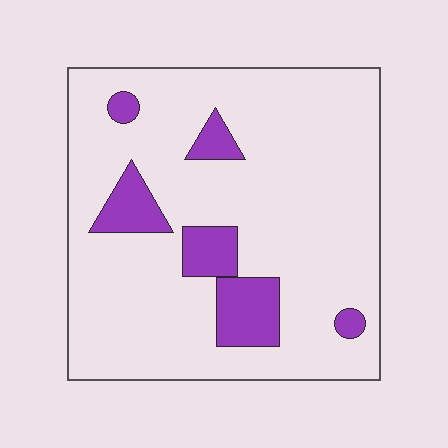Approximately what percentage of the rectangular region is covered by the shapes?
Approximately 15%.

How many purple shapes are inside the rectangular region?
6.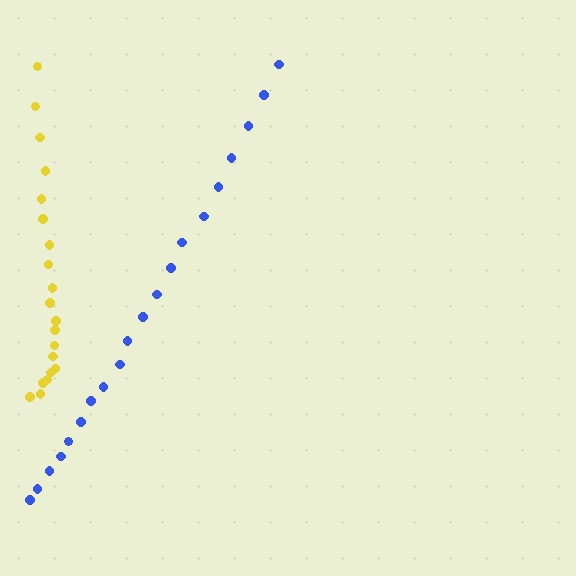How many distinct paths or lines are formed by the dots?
There are 2 distinct paths.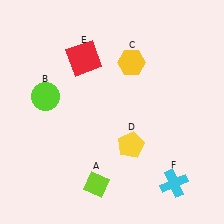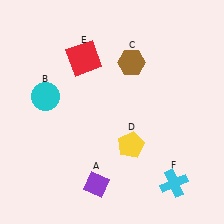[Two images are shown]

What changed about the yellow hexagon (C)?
In Image 1, C is yellow. In Image 2, it changed to brown.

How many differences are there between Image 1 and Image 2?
There are 3 differences between the two images.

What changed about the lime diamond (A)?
In Image 1, A is lime. In Image 2, it changed to purple.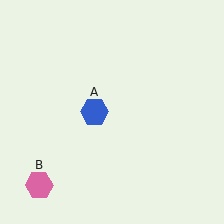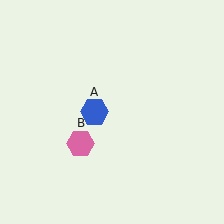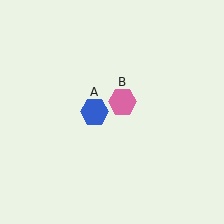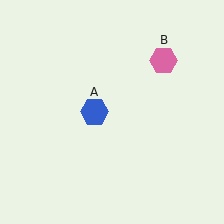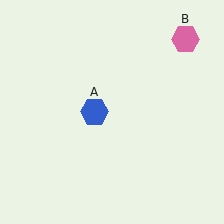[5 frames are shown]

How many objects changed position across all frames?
1 object changed position: pink hexagon (object B).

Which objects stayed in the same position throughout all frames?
Blue hexagon (object A) remained stationary.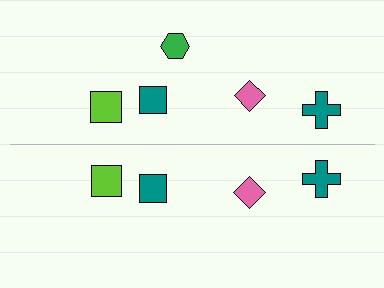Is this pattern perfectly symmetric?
No, the pattern is not perfectly symmetric. A green hexagon is missing from the bottom side.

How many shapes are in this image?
There are 9 shapes in this image.